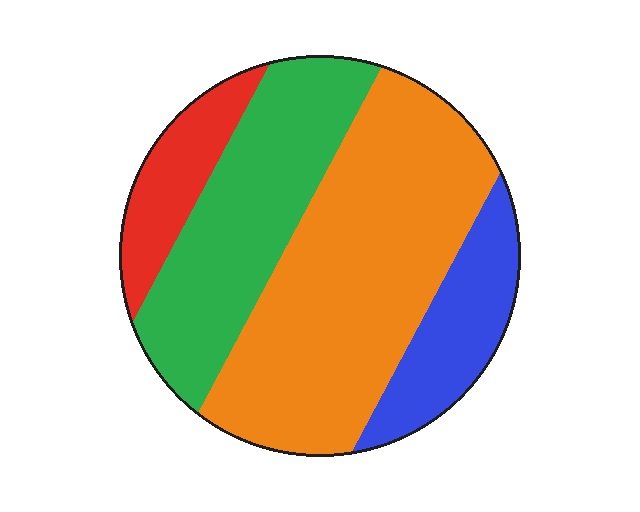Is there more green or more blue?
Green.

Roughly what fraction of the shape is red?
Red covers 11% of the shape.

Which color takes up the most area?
Orange, at roughly 45%.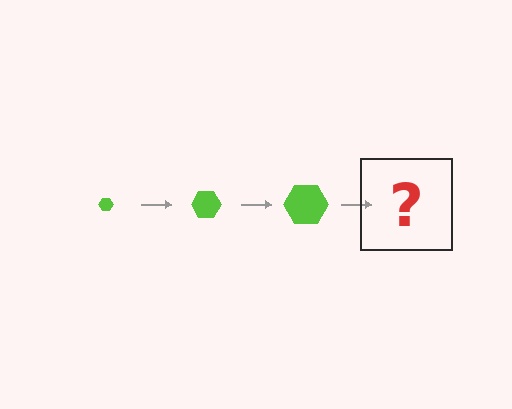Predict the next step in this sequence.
The next step is a lime hexagon, larger than the previous one.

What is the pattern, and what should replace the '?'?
The pattern is that the hexagon gets progressively larger each step. The '?' should be a lime hexagon, larger than the previous one.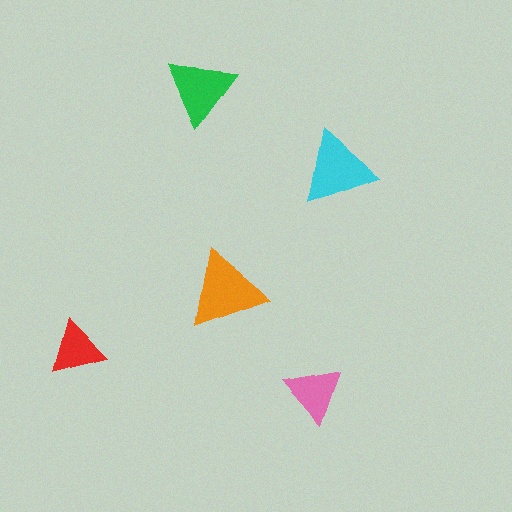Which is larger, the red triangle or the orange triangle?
The orange one.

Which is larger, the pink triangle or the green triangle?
The green one.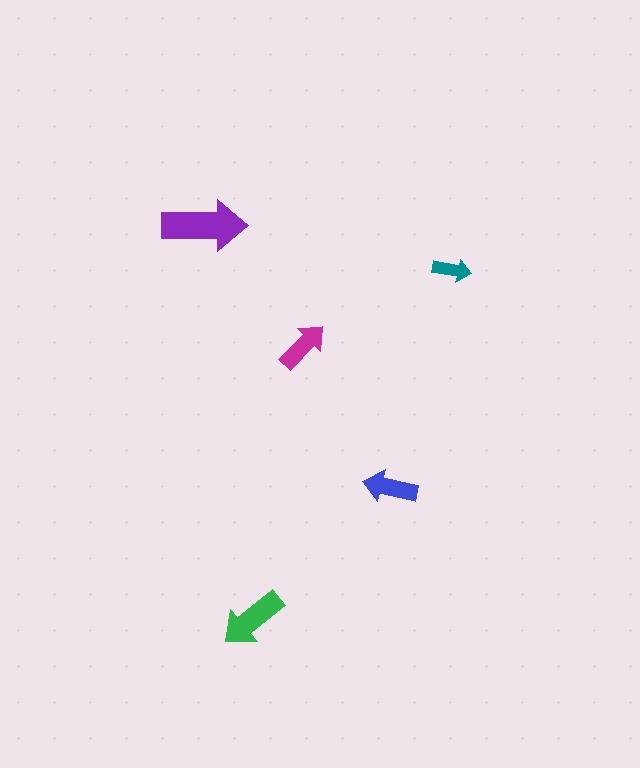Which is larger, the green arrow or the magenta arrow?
The green one.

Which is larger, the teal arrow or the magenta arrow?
The magenta one.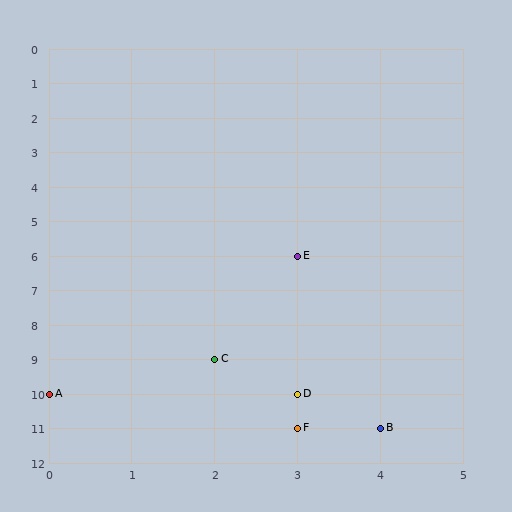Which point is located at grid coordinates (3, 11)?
Point F is at (3, 11).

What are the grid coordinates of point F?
Point F is at grid coordinates (3, 11).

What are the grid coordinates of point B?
Point B is at grid coordinates (4, 11).